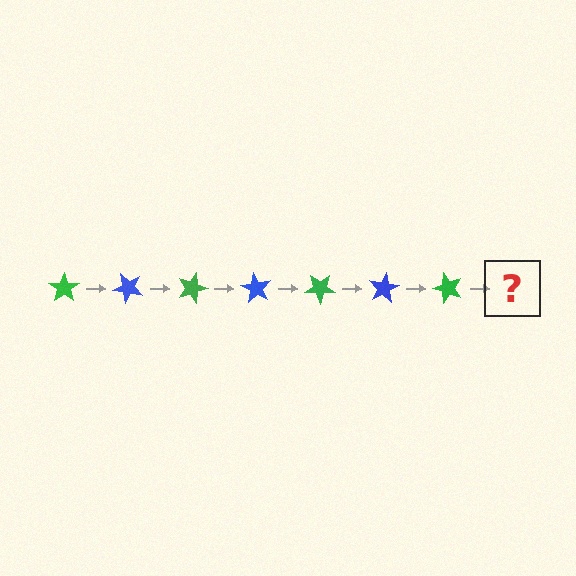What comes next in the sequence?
The next element should be a blue star, rotated 315 degrees from the start.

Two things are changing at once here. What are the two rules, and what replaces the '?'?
The two rules are that it rotates 45 degrees each step and the color cycles through green and blue. The '?' should be a blue star, rotated 315 degrees from the start.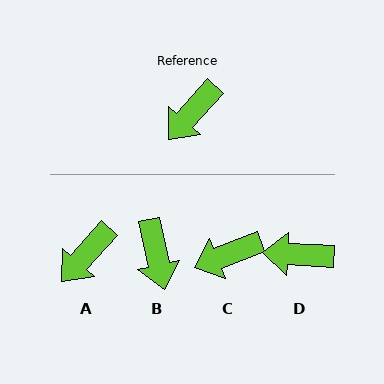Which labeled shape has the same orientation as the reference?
A.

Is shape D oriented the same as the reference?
No, it is off by about 51 degrees.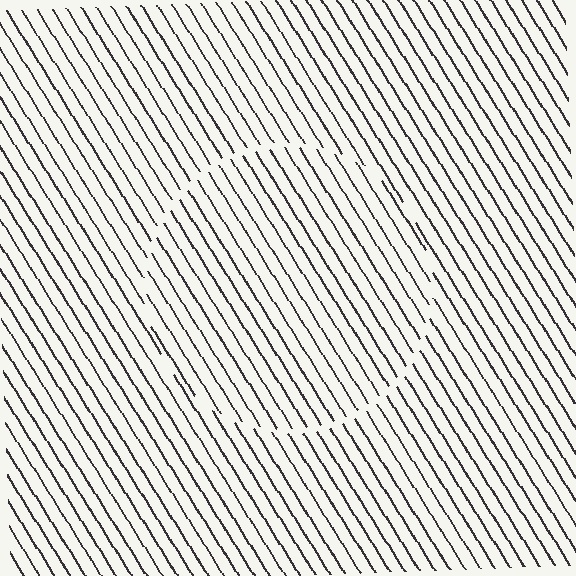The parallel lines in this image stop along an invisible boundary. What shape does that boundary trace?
An illusory circle. The interior of the shape contains the same grating, shifted by half a period — the contour is defined by the phase discontinuity where line-ends from the inner and outer gratings abut.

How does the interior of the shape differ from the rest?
The interior of the shape contains the same grating, shifted by half a period — the contour is defined by the phase discontinuity where line-ends from the inner and outer gratings abut.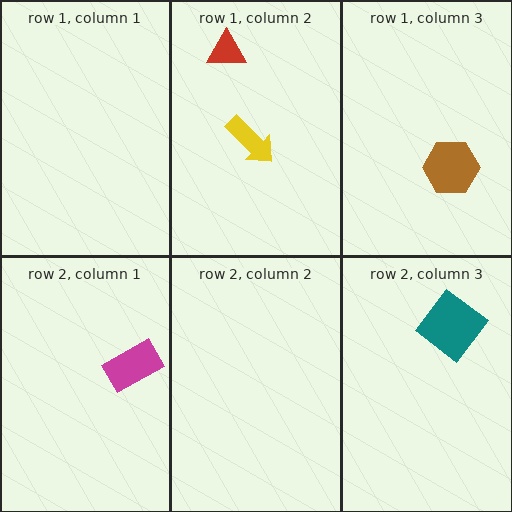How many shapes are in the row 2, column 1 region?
1.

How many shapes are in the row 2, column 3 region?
1.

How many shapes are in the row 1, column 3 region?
1.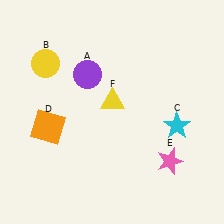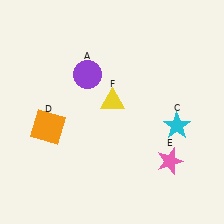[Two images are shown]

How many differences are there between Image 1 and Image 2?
There is 1 difference between the two images.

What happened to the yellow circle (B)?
The yellow circle (B) was removed in Image 2. It was in the top-left area of Image 1.